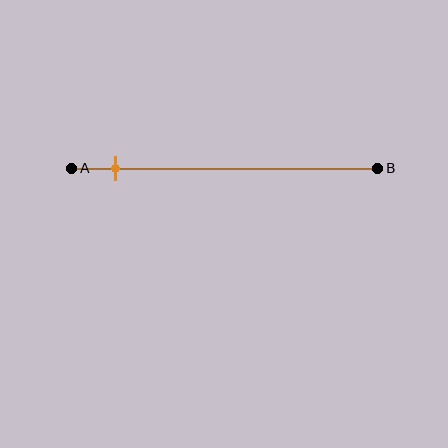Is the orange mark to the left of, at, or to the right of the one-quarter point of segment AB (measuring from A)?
The orange mark is to the left of the one-quarter point of segment AB.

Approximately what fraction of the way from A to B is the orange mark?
The orange mark is approximately 15% of the way from A to B.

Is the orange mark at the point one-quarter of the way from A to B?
No, the mark is at about 15% from A, not at the 25% one-quarter point.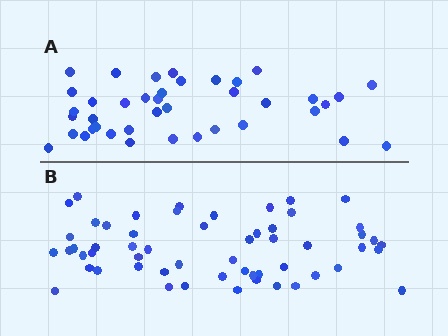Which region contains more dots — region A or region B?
Region B (the bottom region) has more dots.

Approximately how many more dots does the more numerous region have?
Region B has approximately 15 more dots than region A.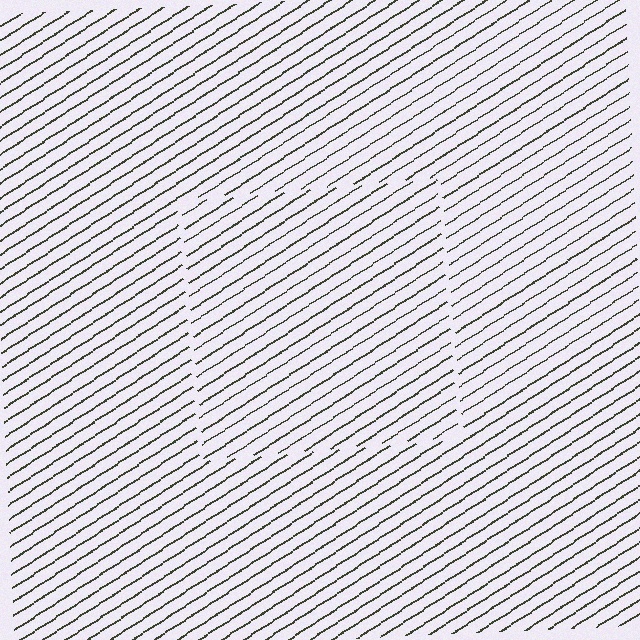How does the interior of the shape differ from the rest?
The interior of the shape contains the same grating, shifted by half a period — the contour is defined by the phase discontinuity where line-ends from the inner and outer gratings abut.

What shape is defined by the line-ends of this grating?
An illusory square. The interior of the shape contains the same grating, shifted by half a period — the contour is defined by the phase discontinuity where line-ends from the inner and outer gratings abut.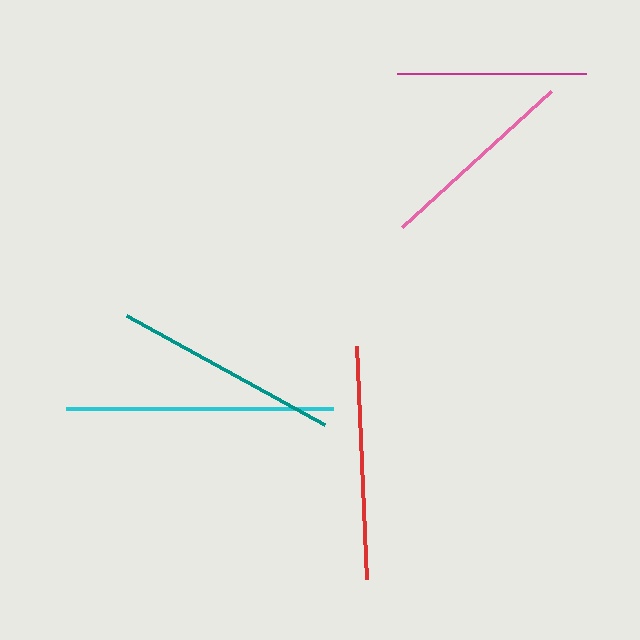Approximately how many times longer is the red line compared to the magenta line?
The red line is approximately 1.2 times the length of the magenta line.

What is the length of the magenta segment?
The magenta segment is approximately 190 pixels long.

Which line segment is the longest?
The cyan line is the longest at approximately 267 pixels.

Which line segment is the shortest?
The magenta line is the shortest at approximately 190 pixels.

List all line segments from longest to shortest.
From longest to shortest: cyan, red, teal, pink, magenta.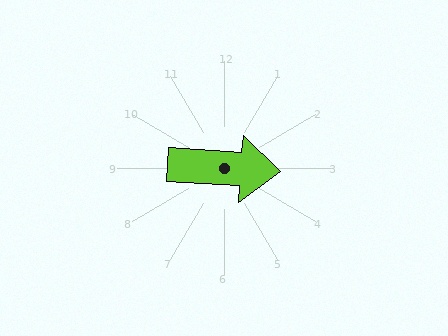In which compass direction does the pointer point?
East.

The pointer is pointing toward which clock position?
Roughly 3 o'clock.